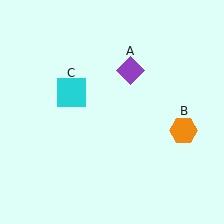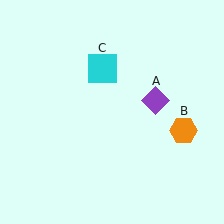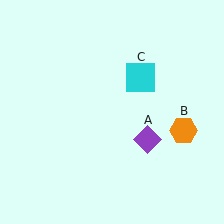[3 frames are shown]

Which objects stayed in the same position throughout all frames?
Orange hexagon (object B) remained stationary.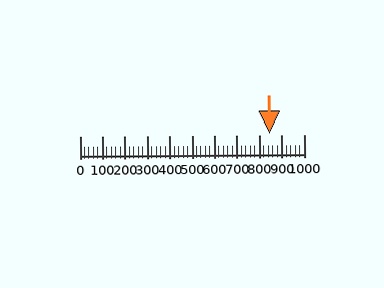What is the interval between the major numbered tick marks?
The major tick marks are spaced 100 units apart.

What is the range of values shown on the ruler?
The ruler shows values from 0 to 1000.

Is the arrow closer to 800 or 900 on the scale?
The arrow is closer to 800.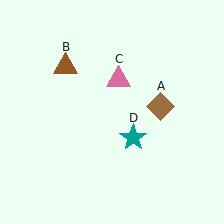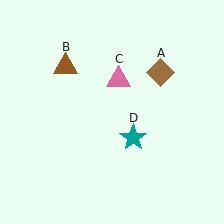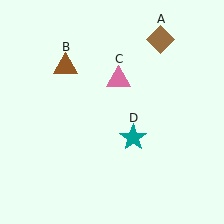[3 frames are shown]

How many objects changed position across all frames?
1 object changed position: brown diamond (object A).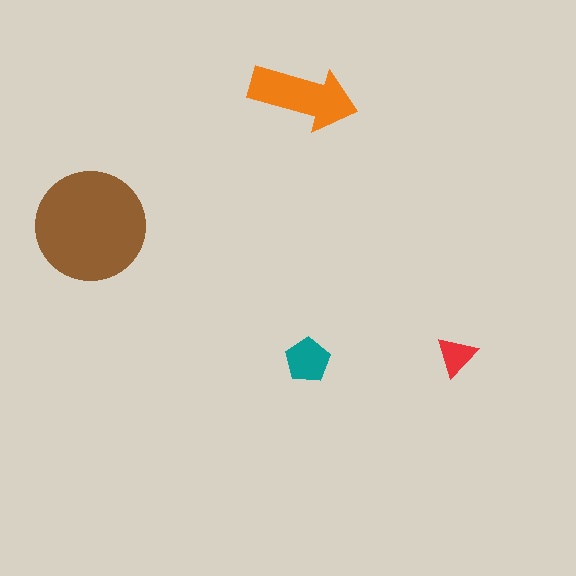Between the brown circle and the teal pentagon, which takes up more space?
The brown circle.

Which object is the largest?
The brown circle.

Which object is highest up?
The orange arrow is topmost.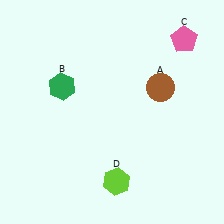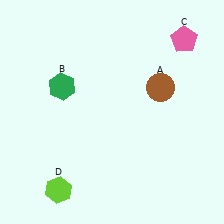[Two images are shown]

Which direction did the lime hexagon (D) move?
The lime hexagon (D) moved left.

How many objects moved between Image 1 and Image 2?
1 object moved between the two images.